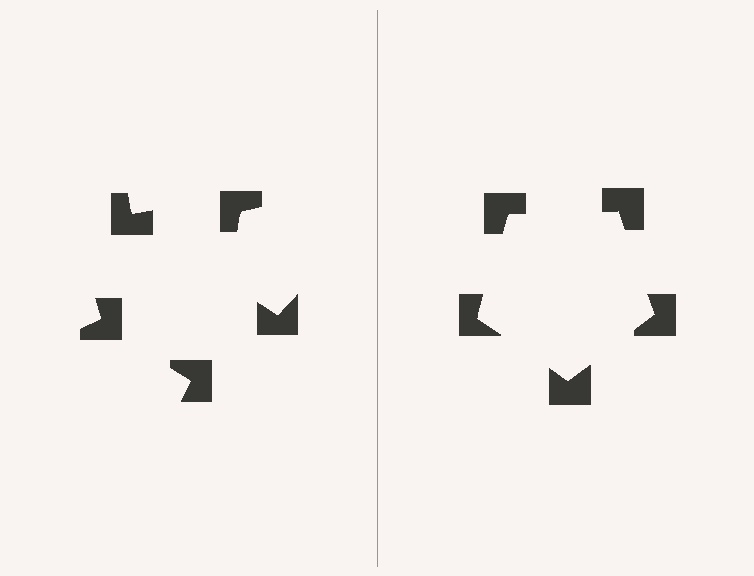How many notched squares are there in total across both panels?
10 — 5 on each side.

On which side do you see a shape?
An illusory pentagon appears on the right side. On the left side the wedge cuts are rotated, so no coherent shape forms.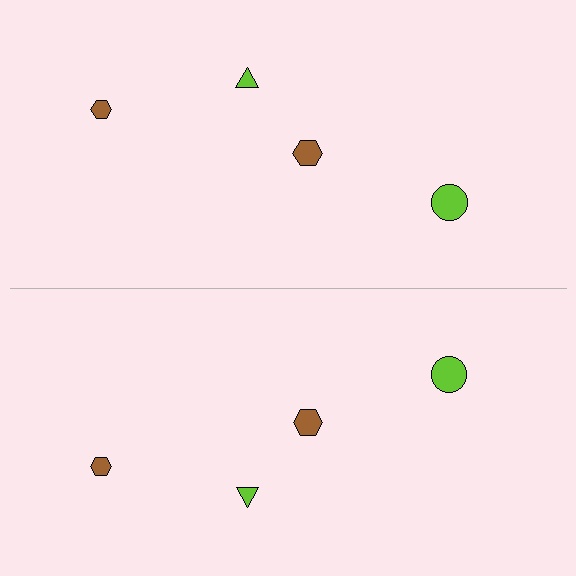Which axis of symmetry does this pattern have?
The pattern has a horizontal axis of symmetry running through the center of the image.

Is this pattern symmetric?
Yes, this pattern has bilateral (reflection) symmetry.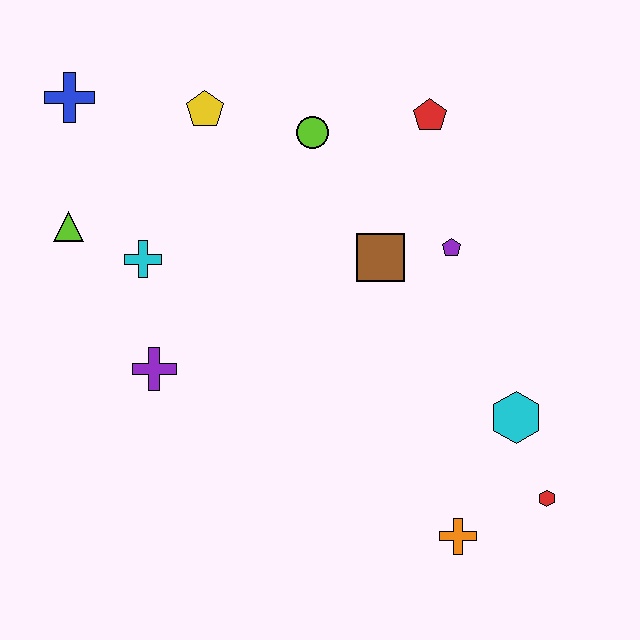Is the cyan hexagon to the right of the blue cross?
Yes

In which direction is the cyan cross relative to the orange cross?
The cyan cross is to the left of the orange cross.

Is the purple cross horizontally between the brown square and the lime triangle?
Yes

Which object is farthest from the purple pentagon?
The blue cross is farthest from the purple pentagon.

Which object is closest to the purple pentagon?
The brown square is closest to the purple pentagon.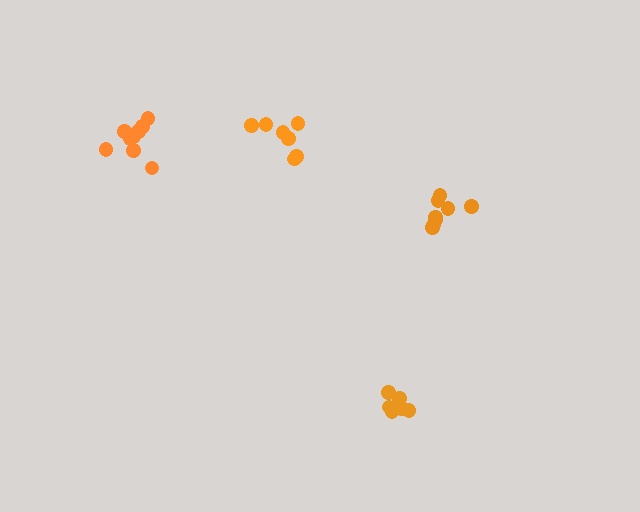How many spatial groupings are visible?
There are 4 spatial groupings.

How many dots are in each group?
Group 1: 6 dots, Group 2: 8 dots, Group 3: 10 dots, Group 4: 7 dots (31 total).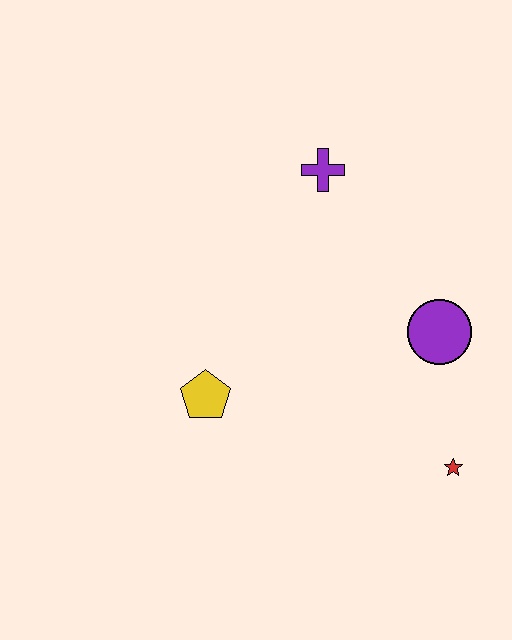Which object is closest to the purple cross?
The purple circle is closest to the purple cross.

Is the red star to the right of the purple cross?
Yes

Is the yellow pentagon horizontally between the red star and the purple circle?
No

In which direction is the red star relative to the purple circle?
The red star is below the purple circle.